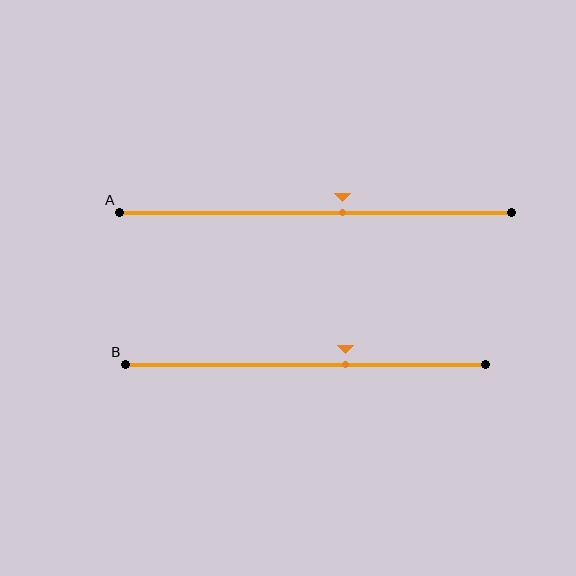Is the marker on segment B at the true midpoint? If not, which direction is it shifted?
No, the marker on segment B is shifted to the right by about 11% of the segment length.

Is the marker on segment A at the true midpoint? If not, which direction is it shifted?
No, the marker on segment A is shifted to the right by about 7% of the segment length.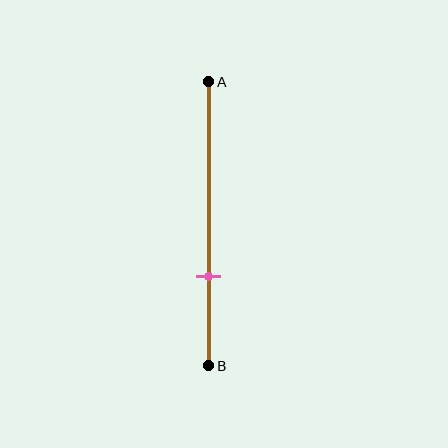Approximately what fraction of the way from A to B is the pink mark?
The pink mark is approximately 70% of the way from A to B.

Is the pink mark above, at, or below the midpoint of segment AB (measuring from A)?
The pink mark is below the midpoint of segment AB.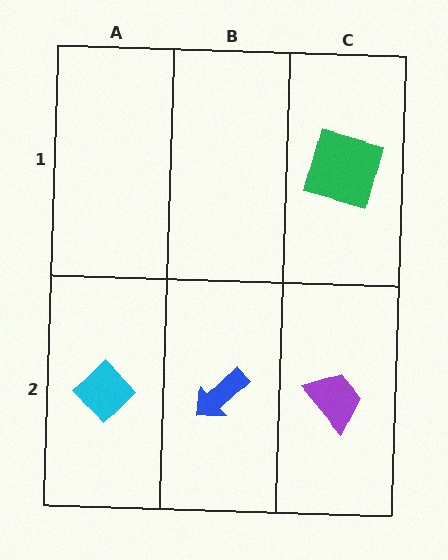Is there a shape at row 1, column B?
No, that cell is empty.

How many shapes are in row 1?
1 shape.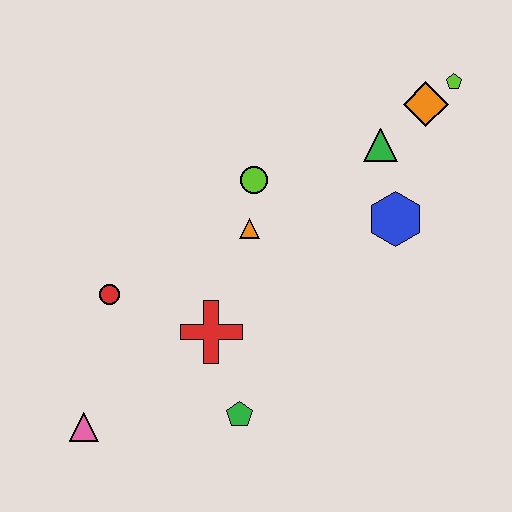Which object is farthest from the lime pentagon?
The pink triangle is farthest from the lime pentagon.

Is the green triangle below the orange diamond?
Yes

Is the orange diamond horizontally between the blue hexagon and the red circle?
No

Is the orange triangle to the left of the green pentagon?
No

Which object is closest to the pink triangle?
The red circle is closest to the pink triangle.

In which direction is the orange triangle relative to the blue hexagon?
The orange triangle is to the left of the blue hexagon.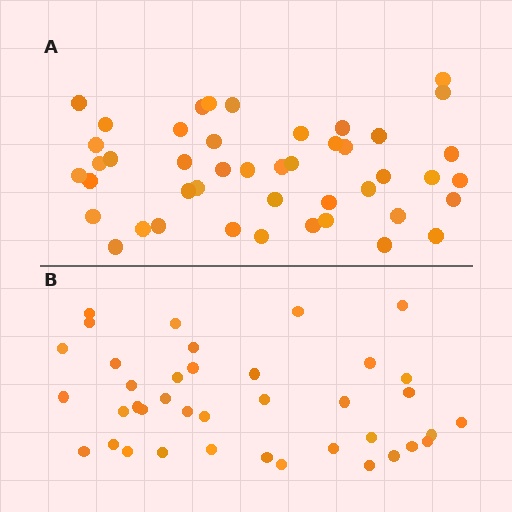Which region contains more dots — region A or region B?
Region A (the top region) has more dots.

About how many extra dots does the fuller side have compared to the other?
Region A has about 6 more dots than region B.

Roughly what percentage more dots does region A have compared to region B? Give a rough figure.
About 15% more.